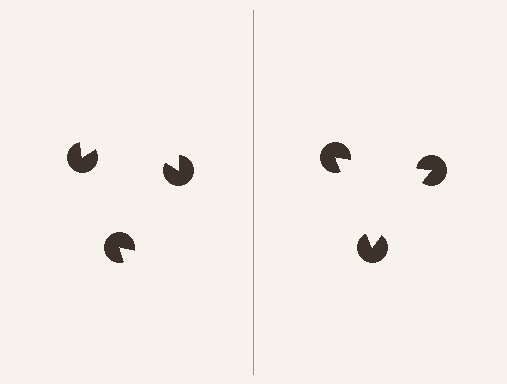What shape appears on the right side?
An illusory triangle.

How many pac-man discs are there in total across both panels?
6 — 3 on each side.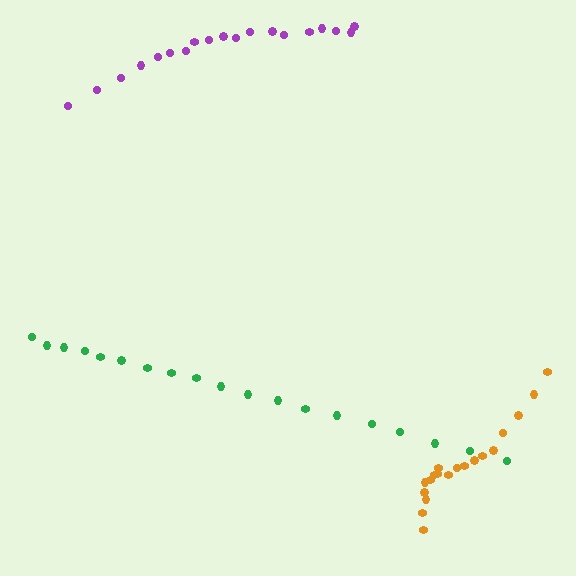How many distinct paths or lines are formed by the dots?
There are 3 distinct paths.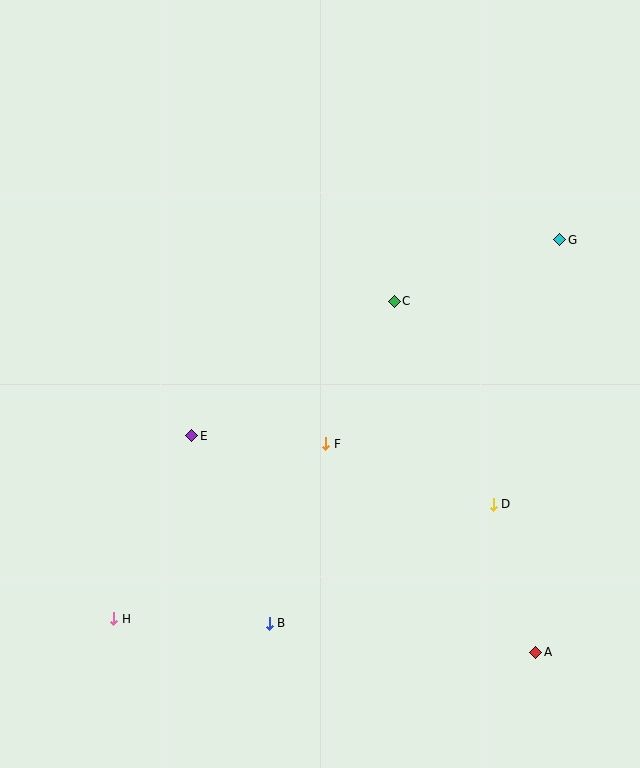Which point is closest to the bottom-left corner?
Point H is closest to the bottom-left corner.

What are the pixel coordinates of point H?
Point H is at (114, 619).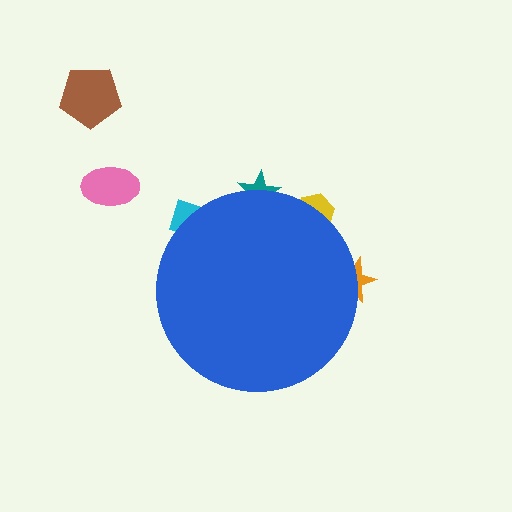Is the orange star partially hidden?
Yes, the orange star is partially hidden behind the blue circle.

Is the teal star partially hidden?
Yes, the teal star is partially hidden behind the blue circle.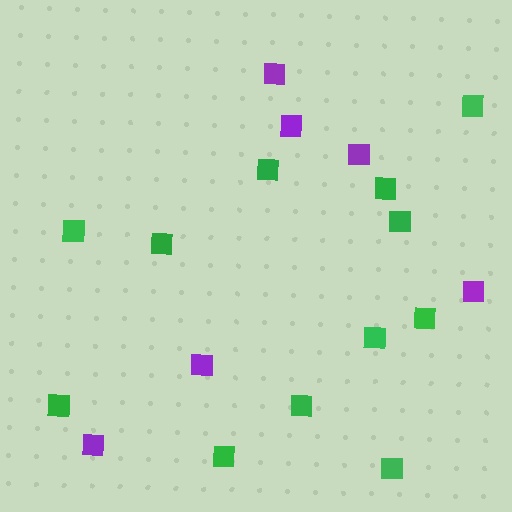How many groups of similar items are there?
There are 2 groups: one group of purple squares (6) and one group of green squares (12).